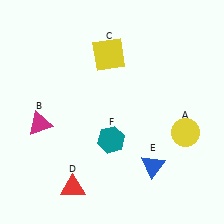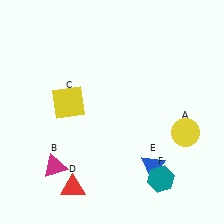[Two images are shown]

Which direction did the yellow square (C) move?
The yellow square (C) moved down.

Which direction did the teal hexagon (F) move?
The teal hexagon (F) moved right.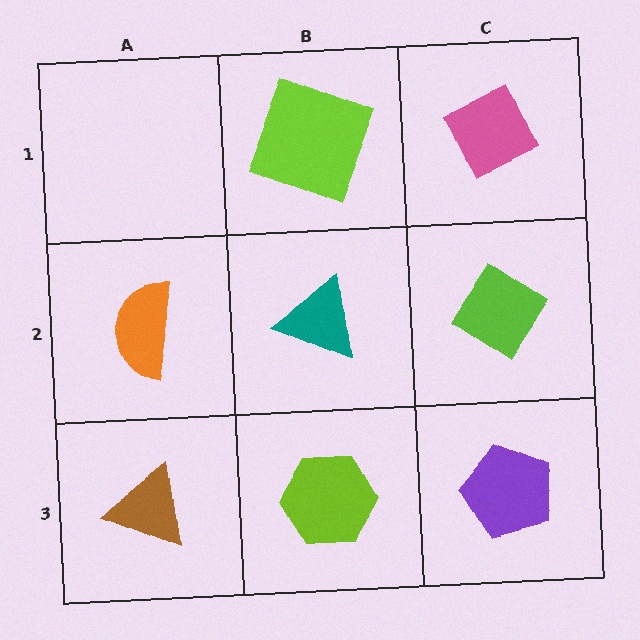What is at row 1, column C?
A pink diamond.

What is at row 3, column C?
A purple pentagon.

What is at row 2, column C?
A lime diamond.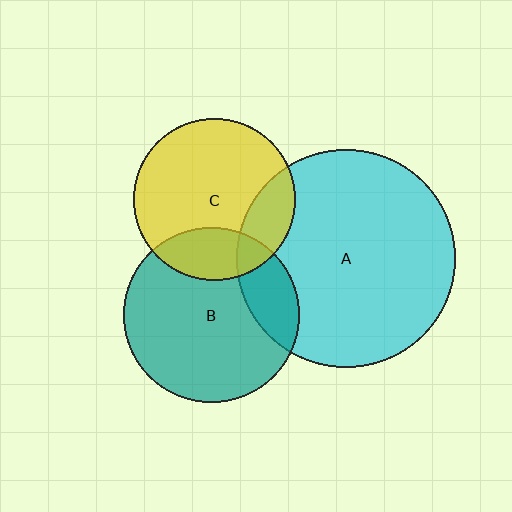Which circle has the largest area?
Circle A (cyan).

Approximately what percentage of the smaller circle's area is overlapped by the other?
Approximately 20%.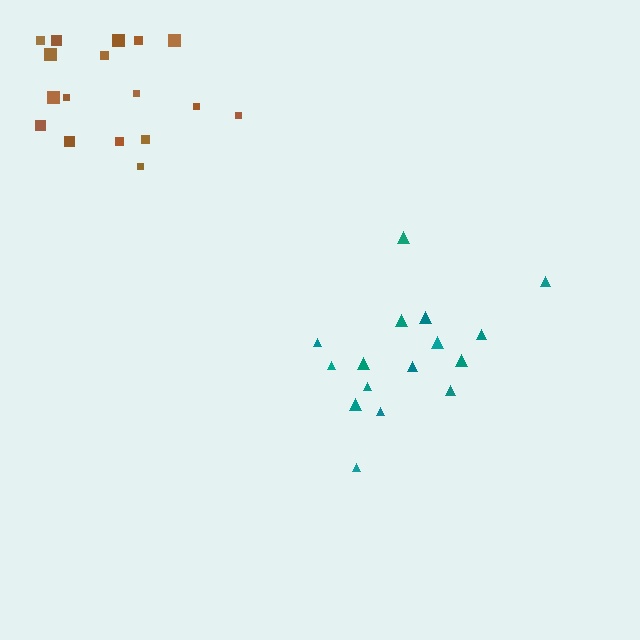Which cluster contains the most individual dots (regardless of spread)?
Brown (17).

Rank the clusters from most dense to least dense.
brown, teal.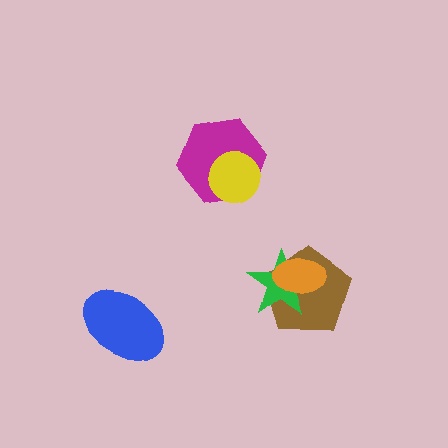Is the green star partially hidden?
Yes, it is partially covered by another shape.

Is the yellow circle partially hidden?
No, no other shape covers it.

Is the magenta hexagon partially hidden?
Yes, it is partially covered by another shape.